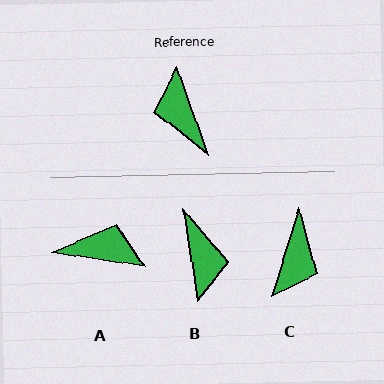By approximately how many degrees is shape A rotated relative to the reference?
Approximately 119 degrees clockwise.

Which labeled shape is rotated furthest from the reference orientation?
B, about 169 degrees away.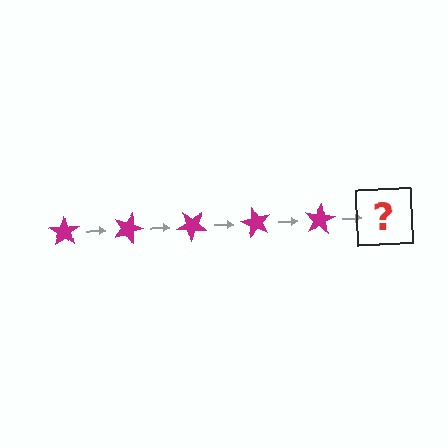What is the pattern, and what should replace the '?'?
The pattern is that the star rotates 20 degrees each step. The '?' should be a magenta star rotated 100 degrees.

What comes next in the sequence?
The next element should be a magenta star rotated 100 degrees.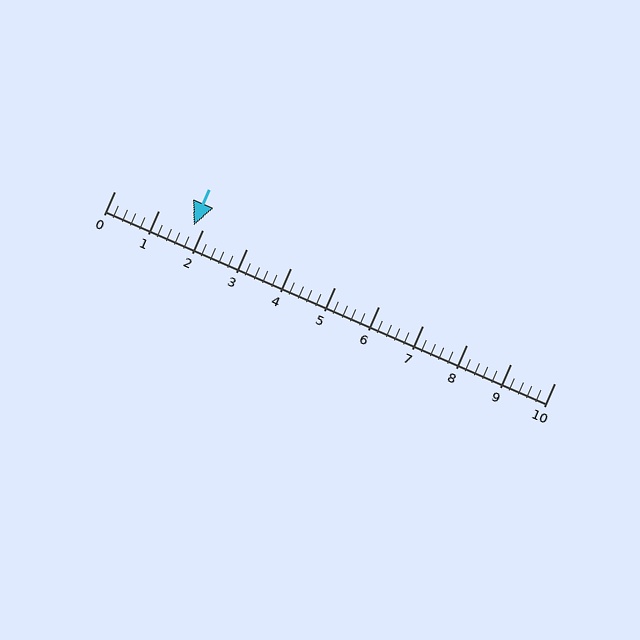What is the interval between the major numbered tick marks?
The major tick marks are spaced 1 units apart.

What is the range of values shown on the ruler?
The ruler shows values from 0 to 10.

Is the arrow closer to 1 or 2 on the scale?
The arrow is closer to 2.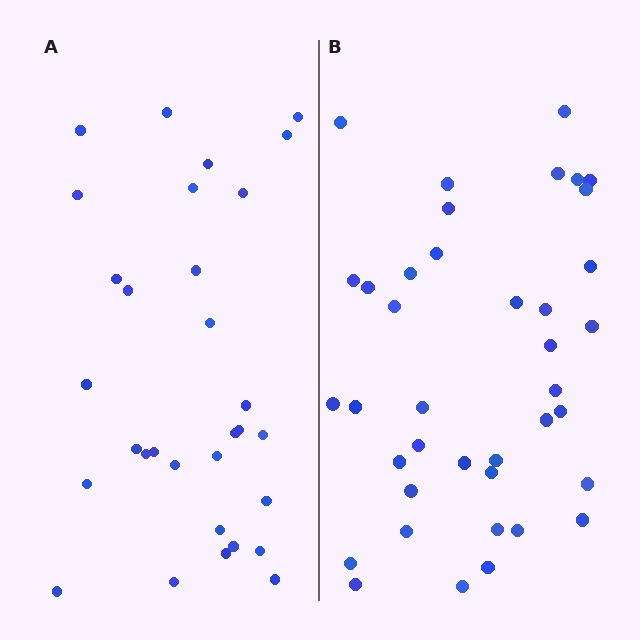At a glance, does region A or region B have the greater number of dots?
Region B (the right region) has more dots.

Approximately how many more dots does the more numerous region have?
Region B has roughly 8 or so more dots than region A.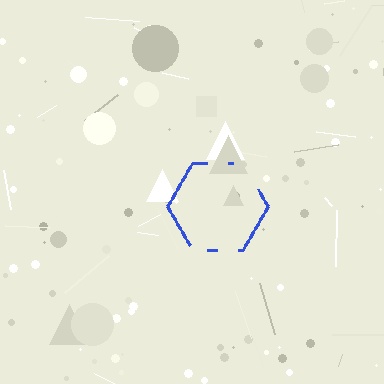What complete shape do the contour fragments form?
The contour fragments form a hexagon.